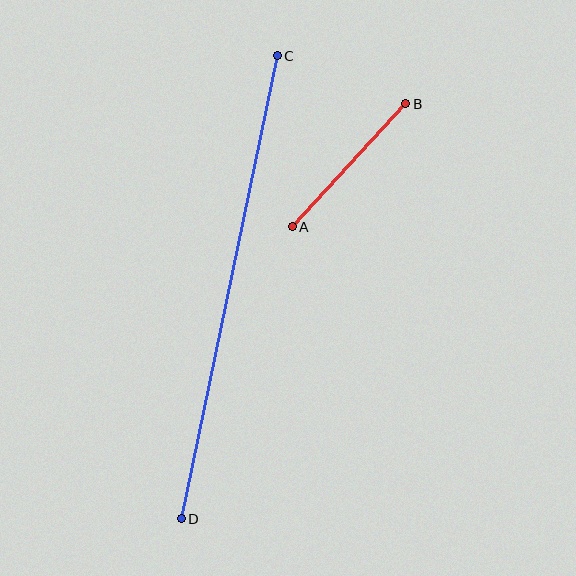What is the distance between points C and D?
The distance is approximately 473 pixels.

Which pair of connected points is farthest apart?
Points C and D are farthest apart.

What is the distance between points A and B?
The distance is approximately 167 pixels.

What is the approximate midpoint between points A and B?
The midpoint is at approximately (349, 165) pixels.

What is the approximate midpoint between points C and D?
The midpoint is at approximately (229, 287) pixels.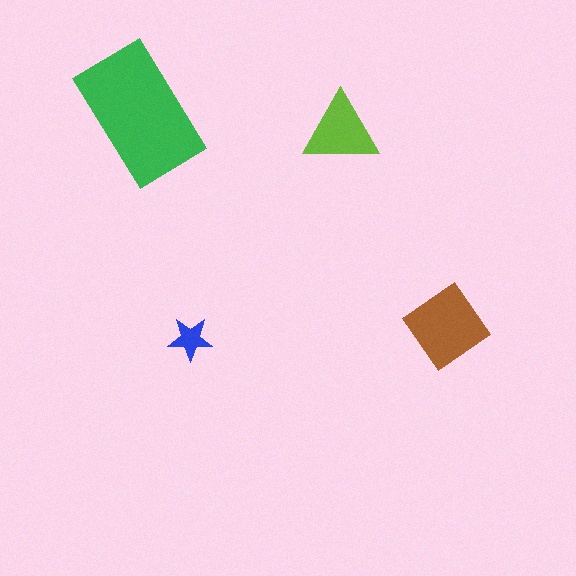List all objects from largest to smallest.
The green rectangle, the brown diamond, the lime triangle, the blue star.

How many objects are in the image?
There are 4 objects in the image.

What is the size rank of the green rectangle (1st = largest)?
1st.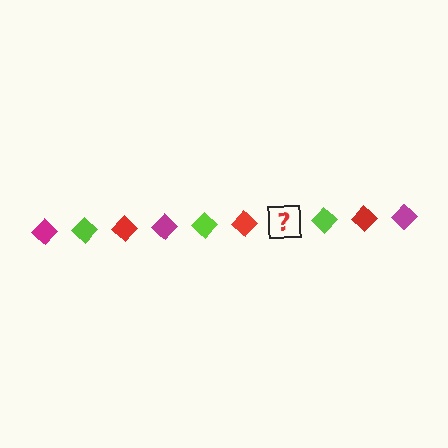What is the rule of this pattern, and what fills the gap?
The rule is that the pattern cycles through magenta, lime, red diamonds. The gap should be filled with a magenta diamond.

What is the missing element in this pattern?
The missing element is a magenta diamond.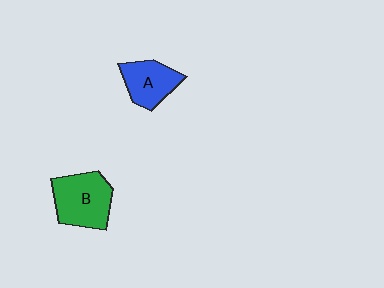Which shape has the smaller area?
Shape A (blue).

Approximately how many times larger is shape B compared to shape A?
Approximately 1.3 times.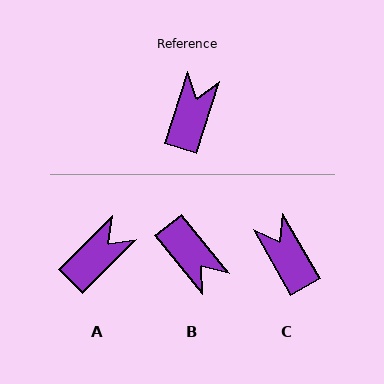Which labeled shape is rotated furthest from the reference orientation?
B, about 123 degrees away.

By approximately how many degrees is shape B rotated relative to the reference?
Approximately 123 degrees clockwise.